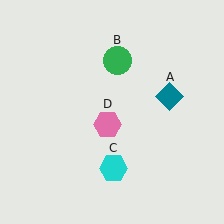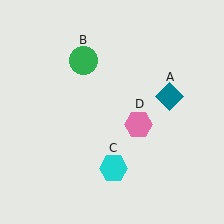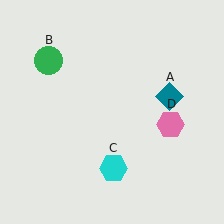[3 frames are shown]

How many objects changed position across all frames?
2 objects changed position: green circle (object B), pink hexagon (object D).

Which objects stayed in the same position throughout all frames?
Teal diamond (object A) and cyan hexagon (object C) remained stationary.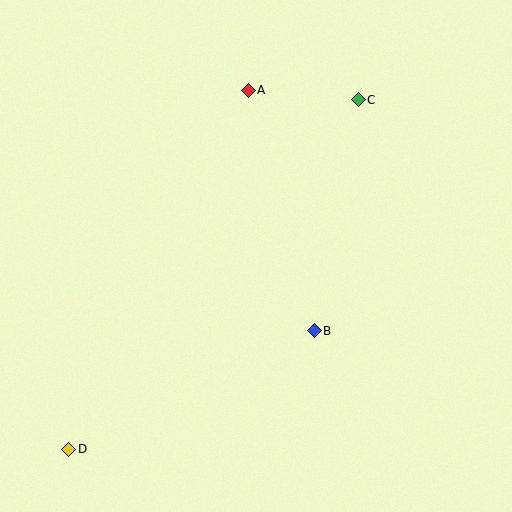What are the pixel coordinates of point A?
Point A is at (248, 90).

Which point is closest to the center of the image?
Point B at (314, 331) is closest to the center.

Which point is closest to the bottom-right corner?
Point B is closest to the bottom-right corner.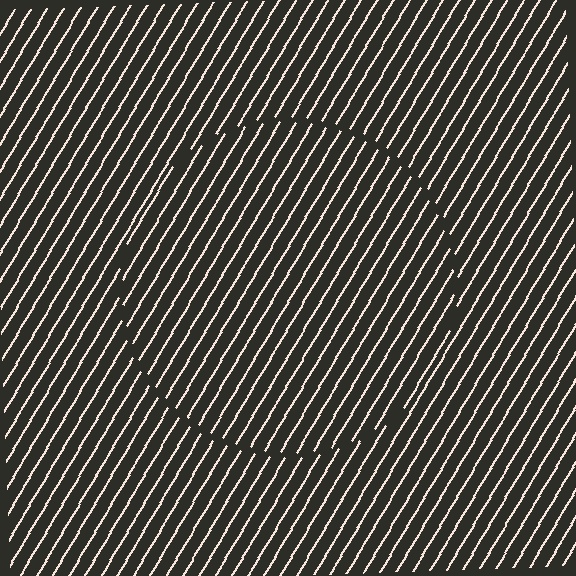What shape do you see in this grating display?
An illusory circle. The interior of the shape contains the same grating, shifted by half a period — the contour is defined by the phase discontinuity where line-ends from the inner and outer gratings abut.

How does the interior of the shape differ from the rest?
The interior of the shape contains the same grating, shifted by half a period — the contour is defined by the phase discontinuity where line-ends from the inner and outer gratings abut.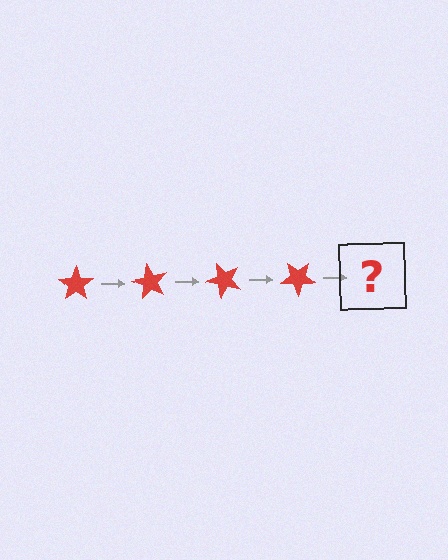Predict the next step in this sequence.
The next step is a red star rotated 240 degrees.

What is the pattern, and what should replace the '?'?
The pattern is that the star rotates 60 degrees each step. The '?' should be a red star rotated 240 degrees.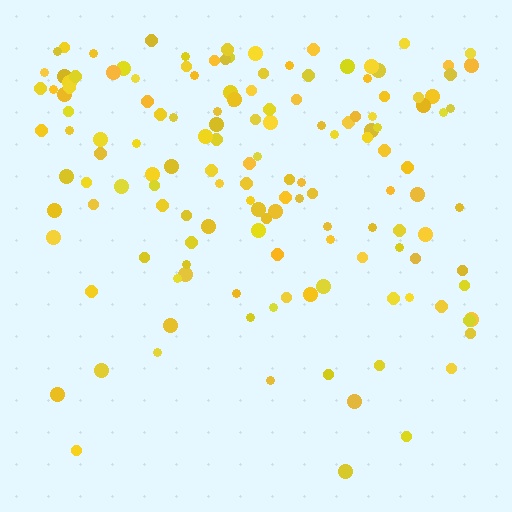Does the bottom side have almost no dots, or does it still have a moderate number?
Still a moderate number, just noticeably fewer than the top.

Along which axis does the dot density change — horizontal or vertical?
Vertical.